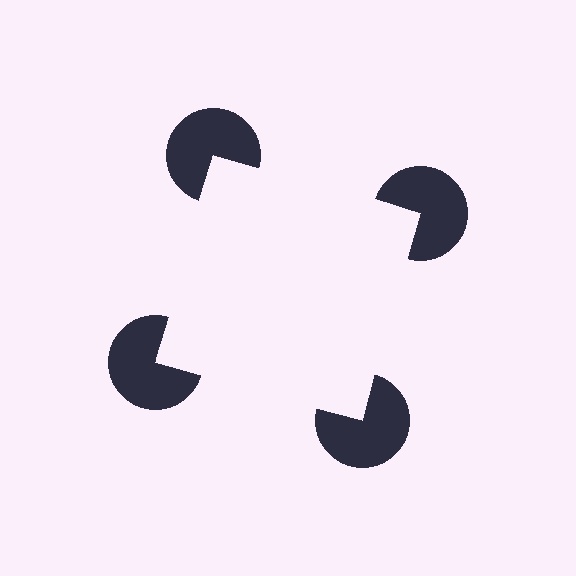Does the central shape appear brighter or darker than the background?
It typically appears slightly brighter than the background, even though no actual brightness change is drawn.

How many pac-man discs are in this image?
There are 4 — one at each vertex of the illusory square.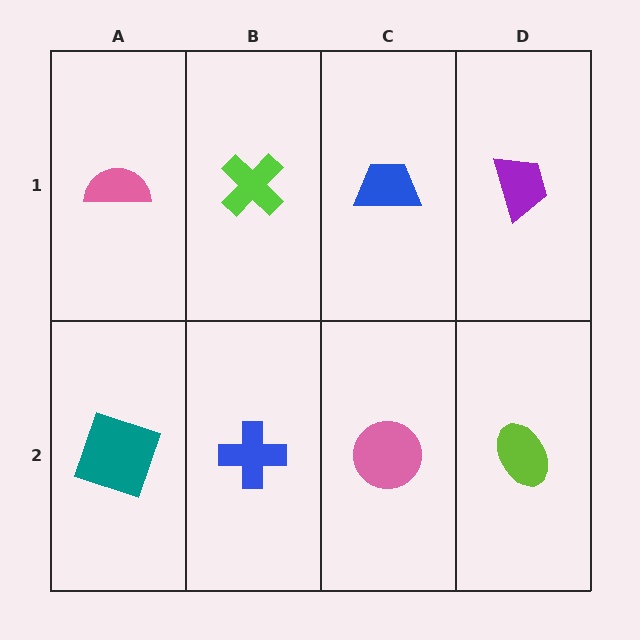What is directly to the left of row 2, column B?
A teal square.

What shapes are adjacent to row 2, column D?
A purple trapezoid (row 1, column D), a pink circle (row 2, column C).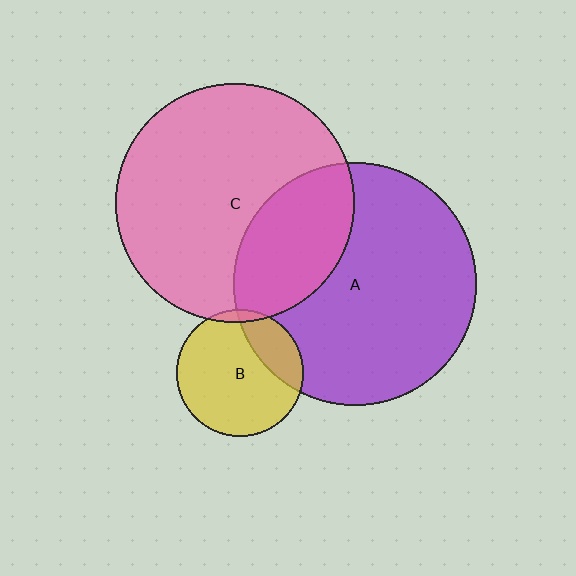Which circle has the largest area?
Circle A (purple).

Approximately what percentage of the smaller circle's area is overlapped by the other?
Approximately 25%.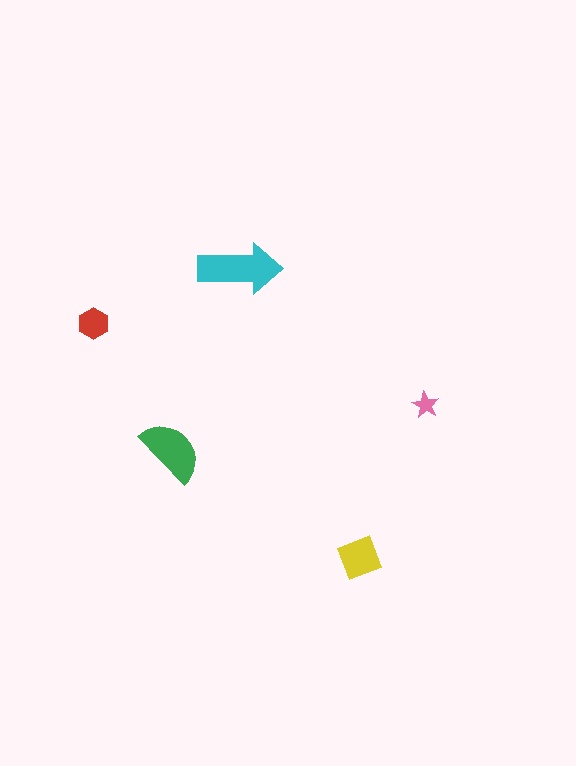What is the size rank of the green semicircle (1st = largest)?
2nd.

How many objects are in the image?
There are 5 objects in the image.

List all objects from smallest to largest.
The pink star, the red hexagon, the yellow square, the green semicircle, the cyan arrow.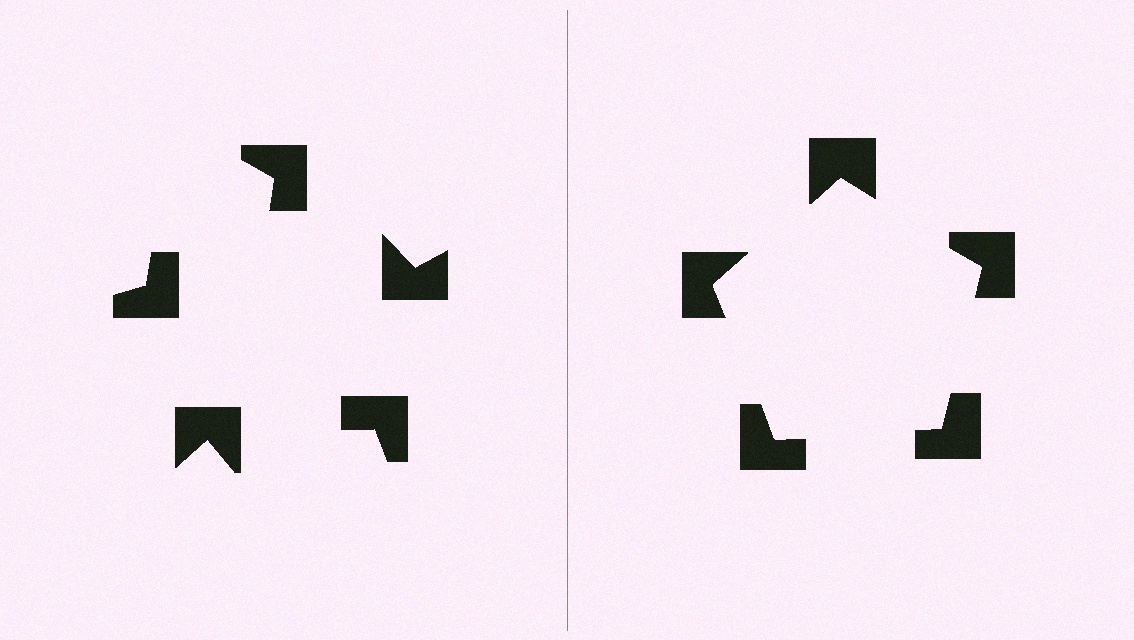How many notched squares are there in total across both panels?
10 — 5 on each side.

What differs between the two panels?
The notched squares are positioned identically on both sides; only the wedge orientations differ. On the right they align to a pentagon; on the left they are misaligned.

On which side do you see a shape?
An illusory pentagon appears on the right side. On the left side the wedge cuts are rotated, so no coherent shape forms.